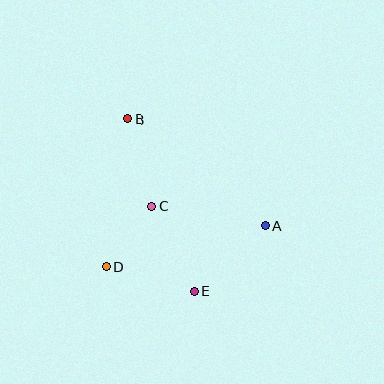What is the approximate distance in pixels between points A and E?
The distance between A and E is approximately 96 pixels.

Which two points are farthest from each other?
Points B and E are farthest from each other.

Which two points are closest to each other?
Points C and D are closest to each other.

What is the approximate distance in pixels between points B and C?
The distance between B and C is approximately 90 pixels.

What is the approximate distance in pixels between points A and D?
The distance between A and D is approximately 164 pixels.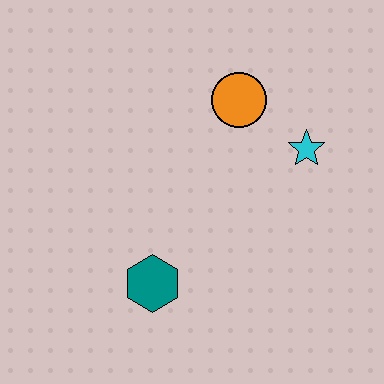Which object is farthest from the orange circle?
The teal hexagon is farthest from the orange circle.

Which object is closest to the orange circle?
The cyan star is closest to the orange circle.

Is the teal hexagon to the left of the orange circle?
Yes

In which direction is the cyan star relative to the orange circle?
The cyan star is to the right of the orange circle.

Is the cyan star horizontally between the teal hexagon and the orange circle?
No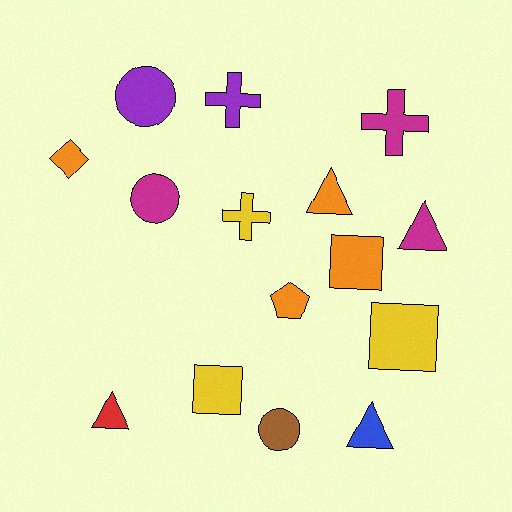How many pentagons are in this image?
There is 1 pentagon.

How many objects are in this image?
There are 15 objects.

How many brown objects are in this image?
There is 1 brown object.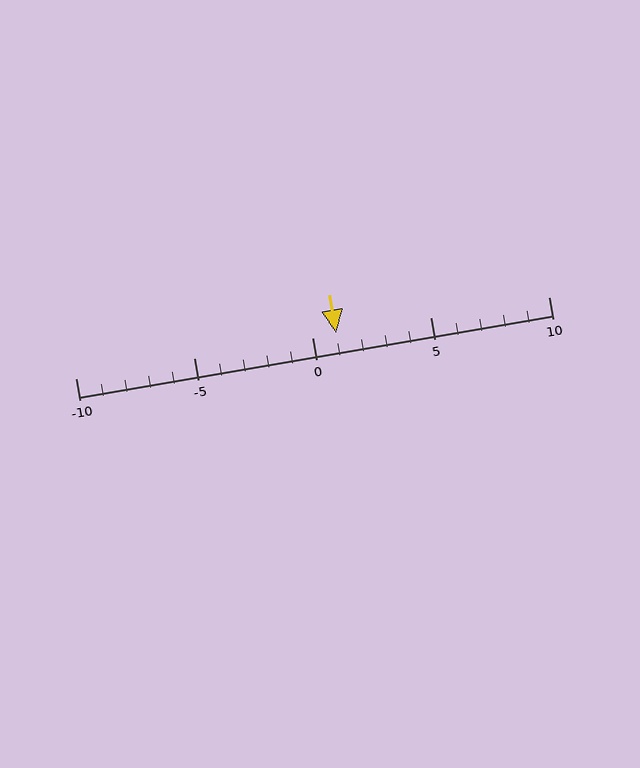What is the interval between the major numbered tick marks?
The major tick marks are spaced 5 units apart.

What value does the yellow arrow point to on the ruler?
The yellow arrow points to approximately 1.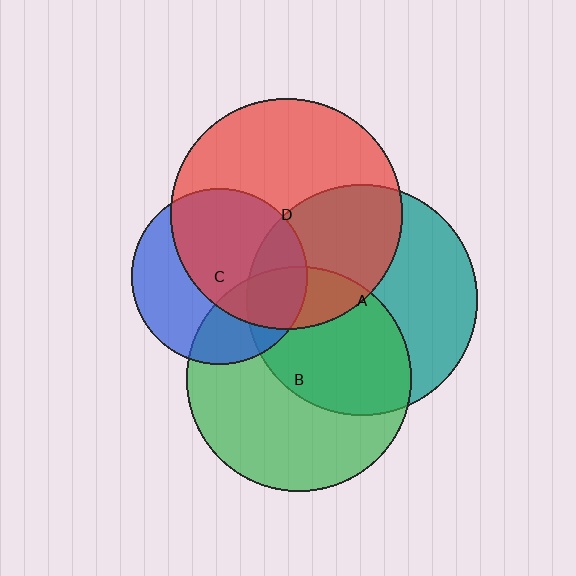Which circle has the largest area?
Circle D (red).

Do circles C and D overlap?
Yes.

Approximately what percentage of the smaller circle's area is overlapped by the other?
Approximately 60%.